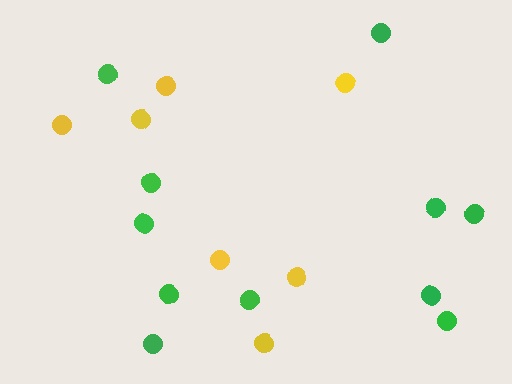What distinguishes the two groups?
There are 2 groups: one group of green circles (11) and one group of yellow circles (7).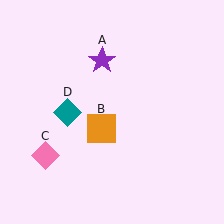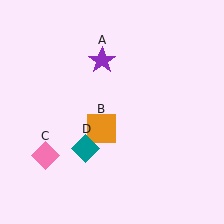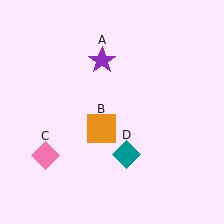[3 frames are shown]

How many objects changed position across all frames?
1 object changed position: teal diamond (object D).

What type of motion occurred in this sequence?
The teal diamond (object D) rotated counterclockwise around the center of the scene.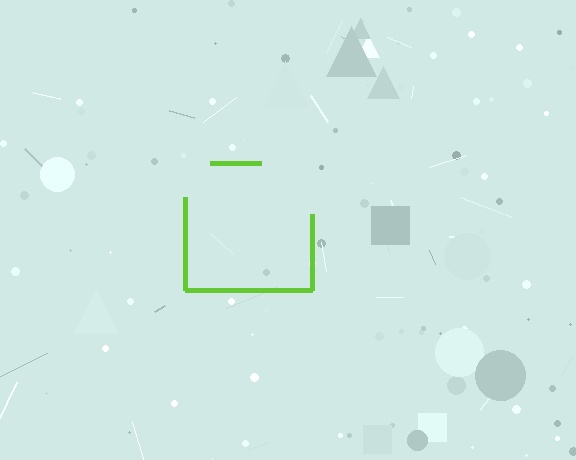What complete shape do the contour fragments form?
The contour fragments form a square.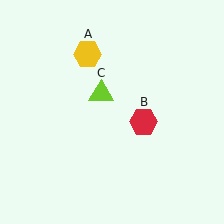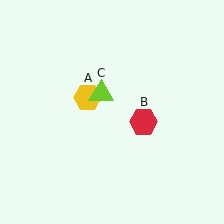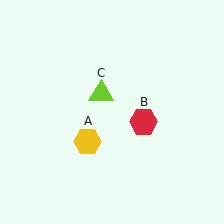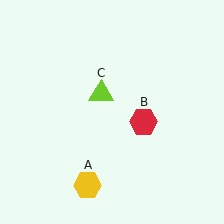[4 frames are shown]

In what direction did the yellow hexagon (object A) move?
The yellow hexagon (object A) moved down.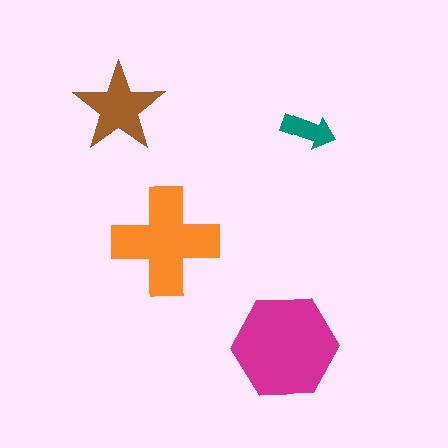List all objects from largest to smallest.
The magenta hexagon, the orange cross, the brown star, the teal arrow.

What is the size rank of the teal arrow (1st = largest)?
4th.